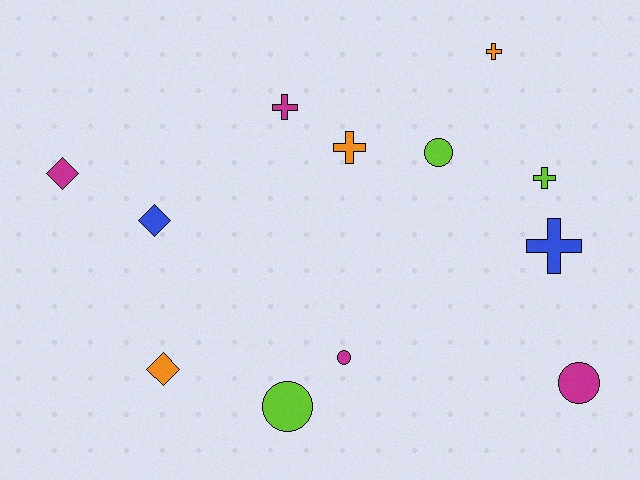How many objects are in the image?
There are 12 objects.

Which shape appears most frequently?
Cross, with 5 objects.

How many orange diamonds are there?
There is 1 orange diamond.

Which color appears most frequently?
Magenta, with 4 objects.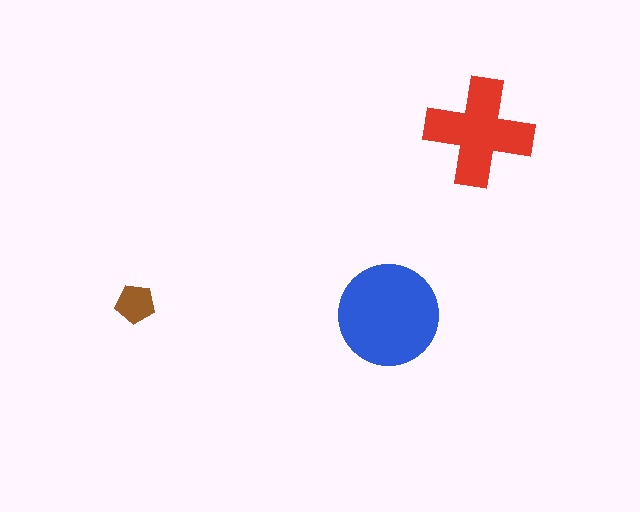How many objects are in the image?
There are 3 objects in the image.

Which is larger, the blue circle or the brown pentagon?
The blue circle.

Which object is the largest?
The blue circle.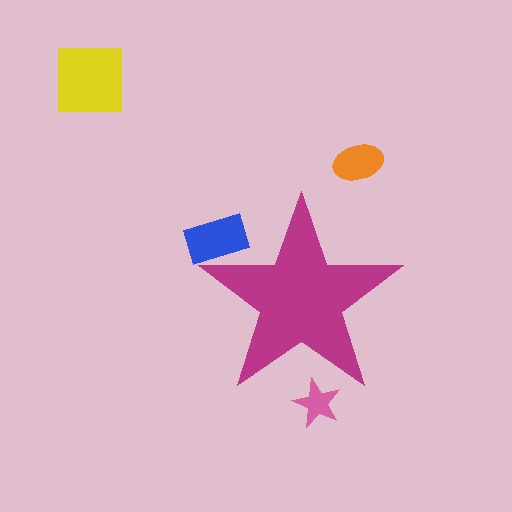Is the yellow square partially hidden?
No, the yellow square is fully visible.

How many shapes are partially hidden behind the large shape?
2 shapes are partially hidden.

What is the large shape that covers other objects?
A magenta star.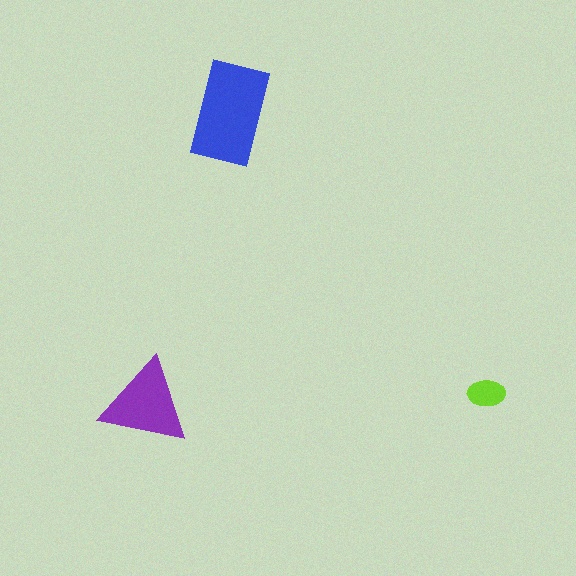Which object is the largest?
The blue rectangle.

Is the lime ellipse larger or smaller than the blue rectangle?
Smaller.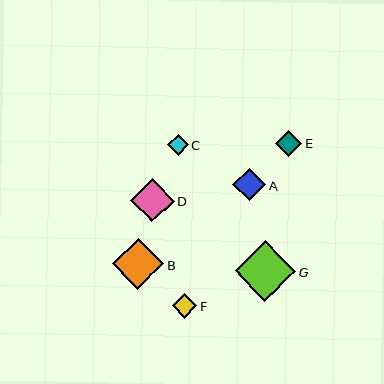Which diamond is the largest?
Diamond G is the largest with a size of approximately 61 pixels.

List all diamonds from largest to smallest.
From largest to smallest: G, B, D, A, E, F, C.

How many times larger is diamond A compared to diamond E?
Diamond A is approximately 1.2 times the size of diamond E.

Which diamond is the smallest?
Diamond C is the smallest with a size of approximately 20 pixels.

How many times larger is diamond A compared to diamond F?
Diamond A is approximately 1.3 times the size of diamond F.